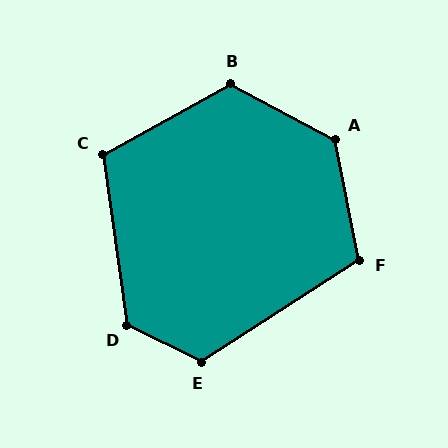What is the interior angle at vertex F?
Approximately 112 degrees (obtuse).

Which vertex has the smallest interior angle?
C, at approximately 111 degrees.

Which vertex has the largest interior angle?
A, at approximately 129 degrees.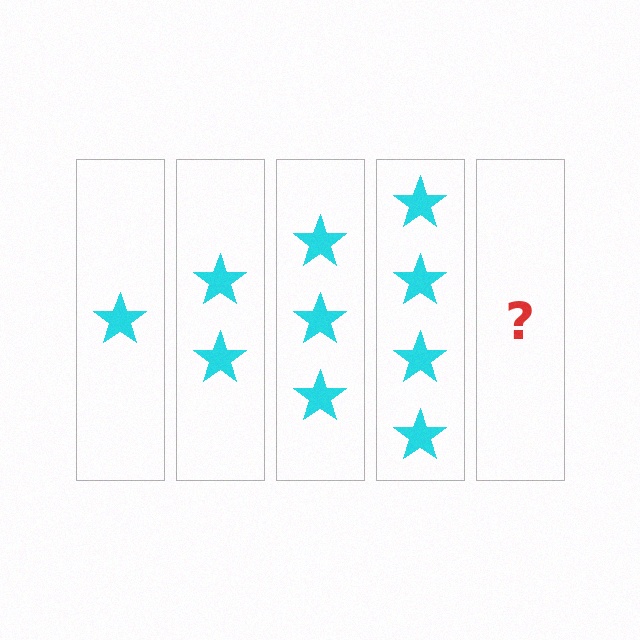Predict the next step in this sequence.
The next step is 5 stars.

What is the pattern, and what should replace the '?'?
The pattern is that each step adds one more star. The '?' should be 5 stars.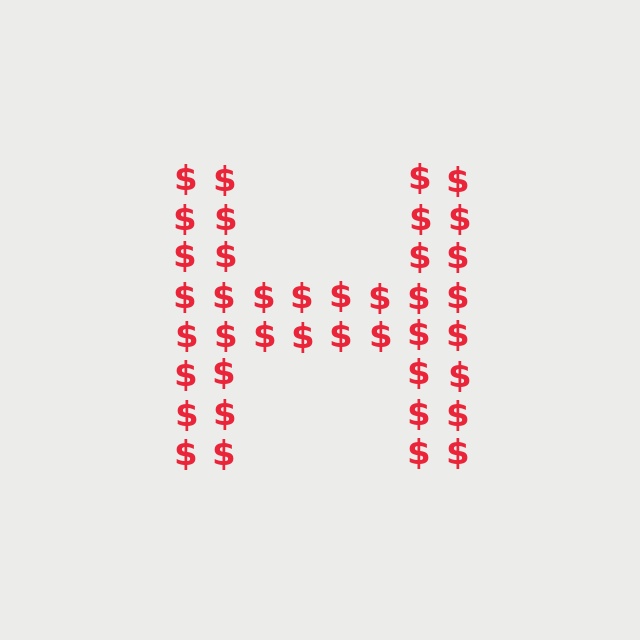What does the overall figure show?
The overall figure shows the letter H.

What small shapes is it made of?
It is made of small dollar signs.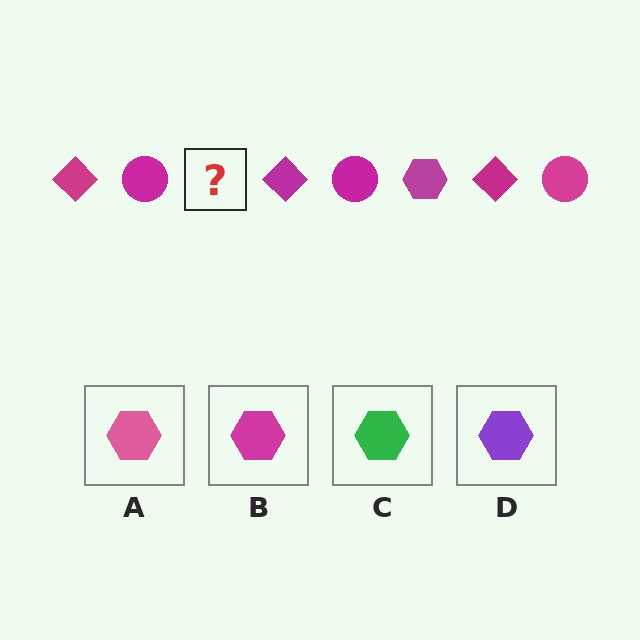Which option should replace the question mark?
Option B.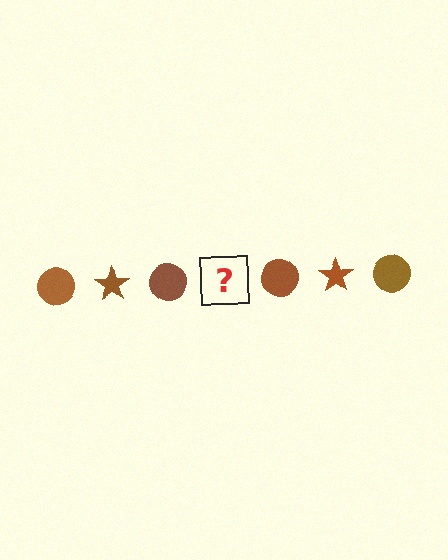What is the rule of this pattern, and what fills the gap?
The rule is that the pattern cycles through circle, star shapes in brown. The gap should be filled with a brown star.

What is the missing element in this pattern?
The missing element is a brown star.